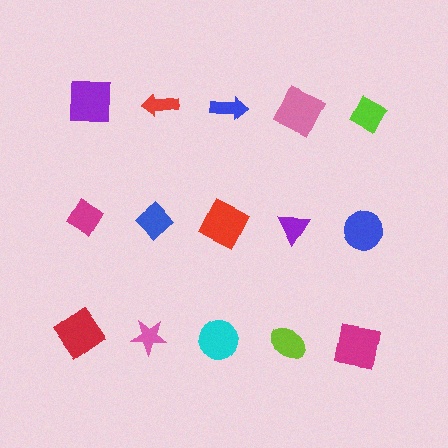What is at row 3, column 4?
A lime ellipse.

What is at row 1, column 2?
A red arrow.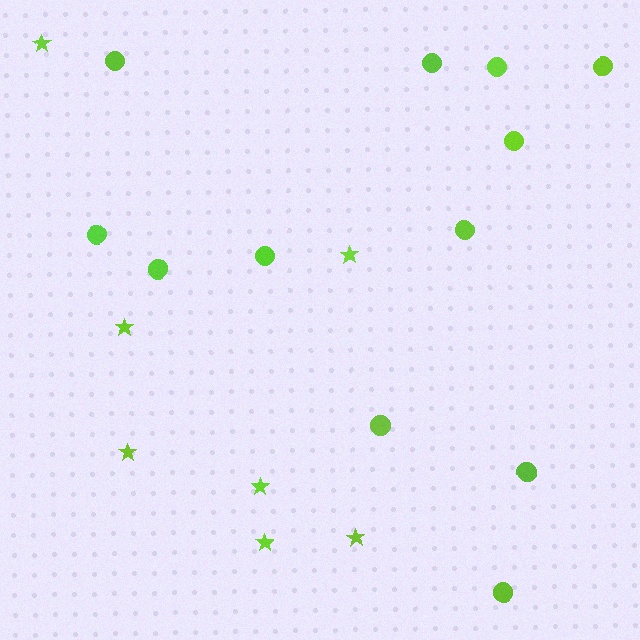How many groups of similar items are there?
There are 2 groups: one group of circles (12) and one group of stars (7).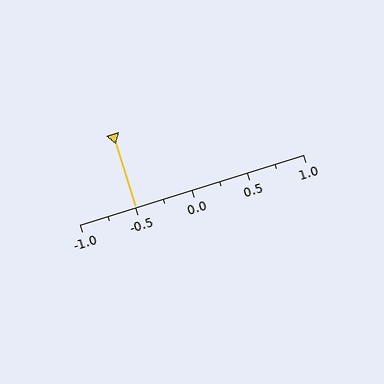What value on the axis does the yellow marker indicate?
The marker indicates approximately -0.5.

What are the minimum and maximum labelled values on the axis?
The axis runs from -1.0 to 1.0.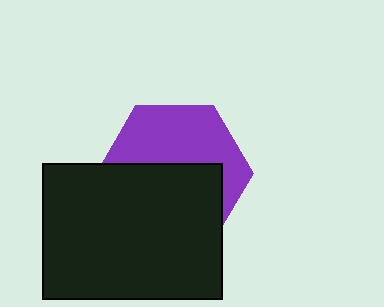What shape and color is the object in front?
The object in front is a black rectangle.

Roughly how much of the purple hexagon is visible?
About half of it is visible (roughly 47%).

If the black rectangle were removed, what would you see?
You would see the complete purple hexagon.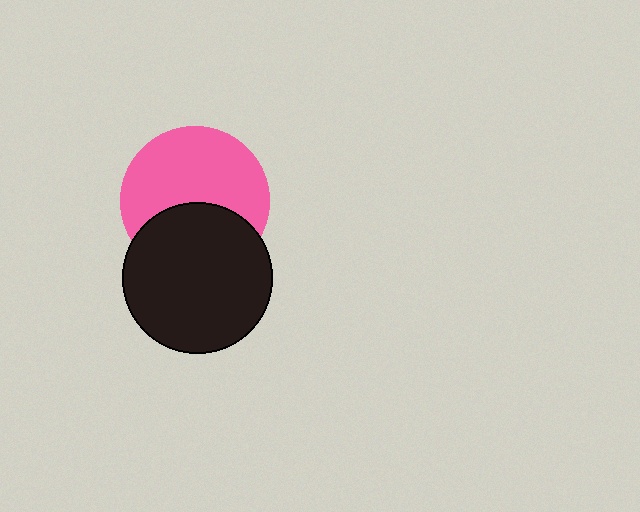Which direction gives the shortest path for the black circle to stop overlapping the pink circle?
Moving down gives the shortest separation.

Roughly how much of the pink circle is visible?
About half of it is visible (roughly 62%).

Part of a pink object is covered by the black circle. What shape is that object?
It is a circle.